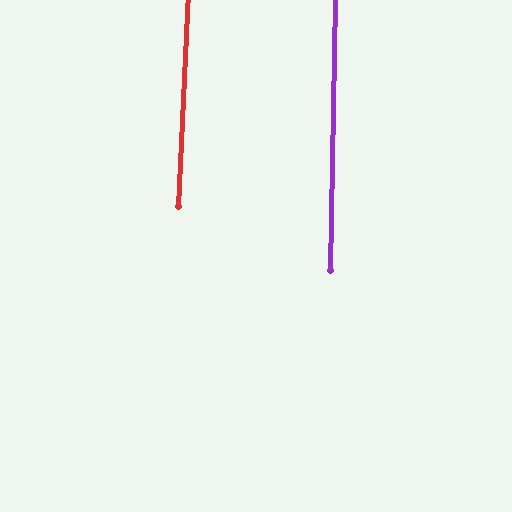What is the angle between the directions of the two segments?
Approximately 2 degrees.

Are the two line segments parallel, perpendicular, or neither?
Parallel — their directions differ by only 1.6°.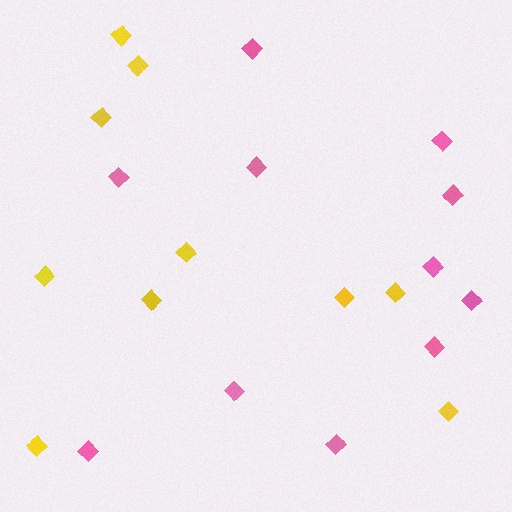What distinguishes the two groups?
There are 2 groups: one group of pink diamonds (11) and one group of yellow diamonds (10).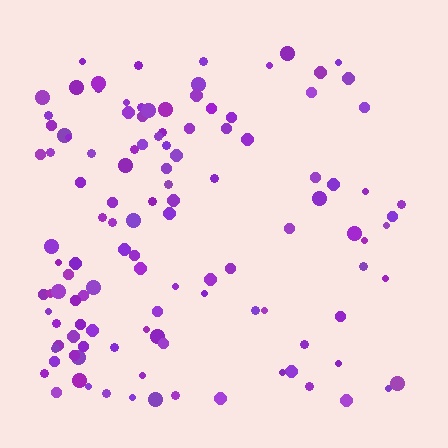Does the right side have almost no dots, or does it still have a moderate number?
Still a moderate number, just noticeably fewer than the left.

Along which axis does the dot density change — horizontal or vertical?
Horizontal.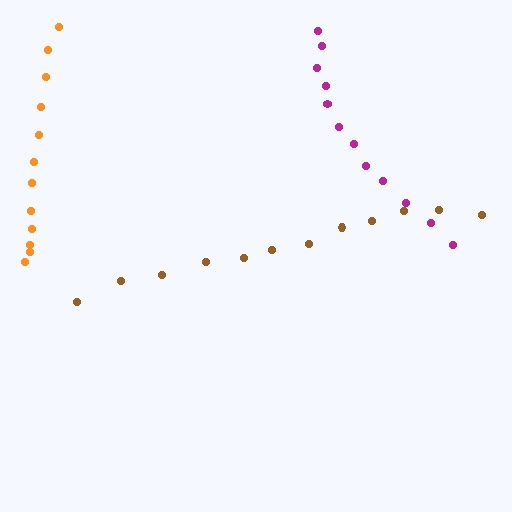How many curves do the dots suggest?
There are 3 distinct paths.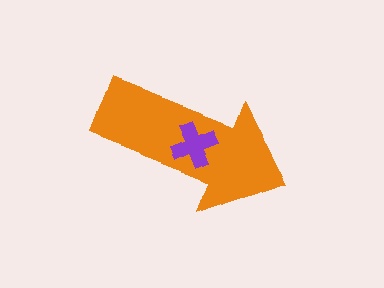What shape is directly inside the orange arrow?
The purple cross.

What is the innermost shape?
The purple cross.